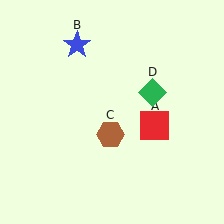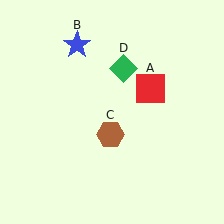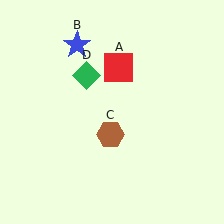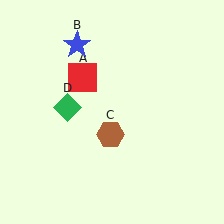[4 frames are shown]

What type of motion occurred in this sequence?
The red square (object A), green diamond (object D) rotated counterclockwise around the center of the scene.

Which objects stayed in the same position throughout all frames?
Blue star (object B) and brown hexagon (object C) remained stationary.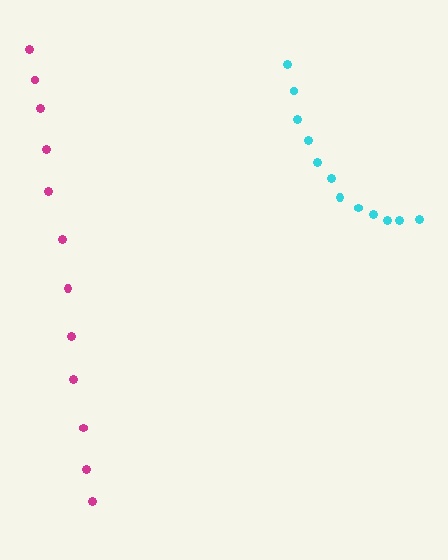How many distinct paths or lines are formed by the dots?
There are 2 distinct paths.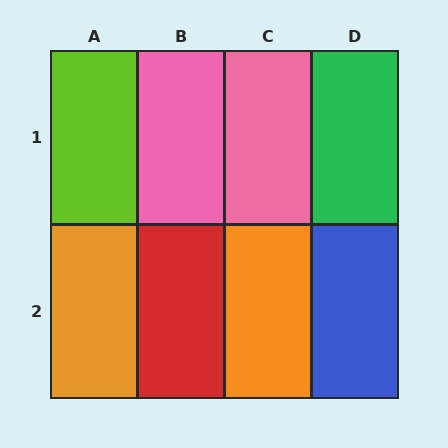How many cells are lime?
1 cell is lime.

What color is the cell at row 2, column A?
Orange.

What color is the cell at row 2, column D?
Blue.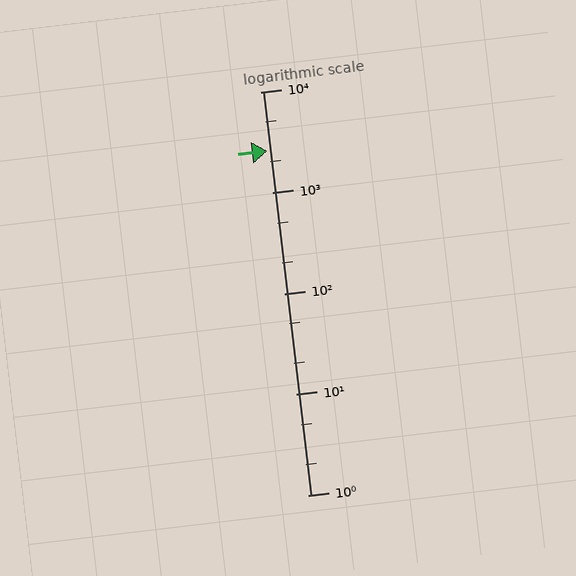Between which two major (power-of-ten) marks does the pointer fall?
The pointer is between 1000 and 10000.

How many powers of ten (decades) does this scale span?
The scale spans 4 decades, from 1 to 10000.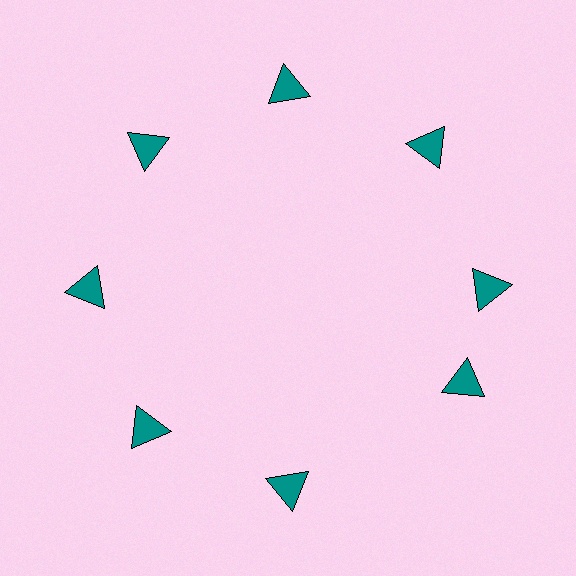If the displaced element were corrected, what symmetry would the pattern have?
It would have 8-fold rotational symmetry — the pattern would map onto itself every 45 degrees.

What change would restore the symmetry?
The symmetry would be restored by rotating it back into even spacing with its neighbors so that all 8 triangles sit at equal angles and equal distance from the center.